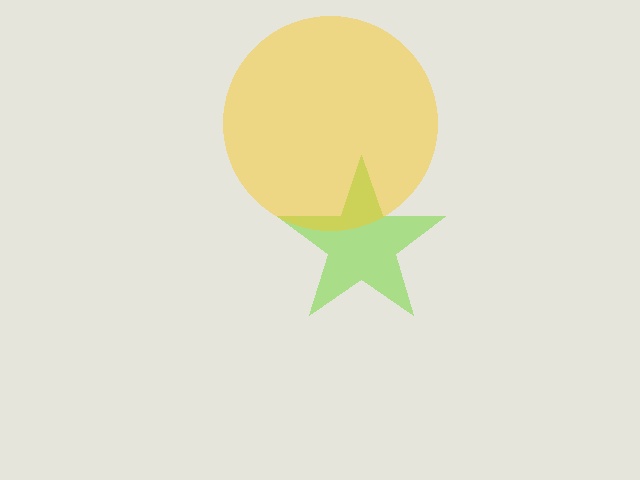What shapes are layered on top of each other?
The layered shapes are: a lime star, a yellow circle.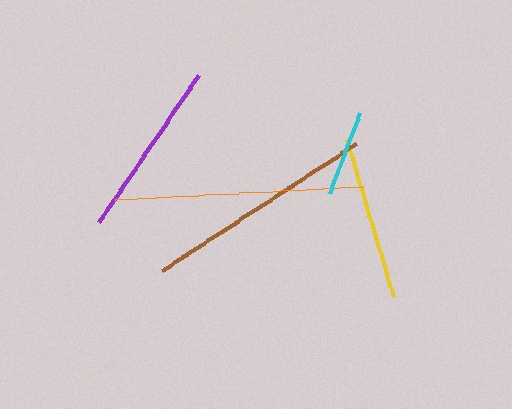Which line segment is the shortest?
The cyan line is the shortest at approximately 87 pixels.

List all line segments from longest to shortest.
From longest to shortest: orange, brown, purple, yellow, cyan.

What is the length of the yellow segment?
The yellow segment is approximately 163 pixels long.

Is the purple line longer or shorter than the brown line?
The brown line is longer than the purple line.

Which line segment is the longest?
The orange line is the longest at approximately 248 pixels.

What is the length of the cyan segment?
The cyan segment is approximately 87 pixels long.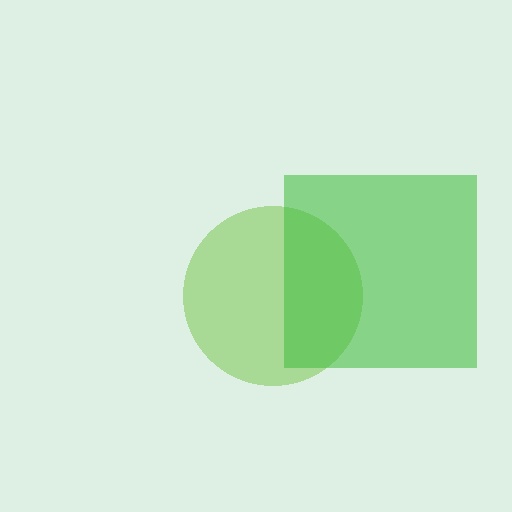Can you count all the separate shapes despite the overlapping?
Yes, there are 2 separate shapes.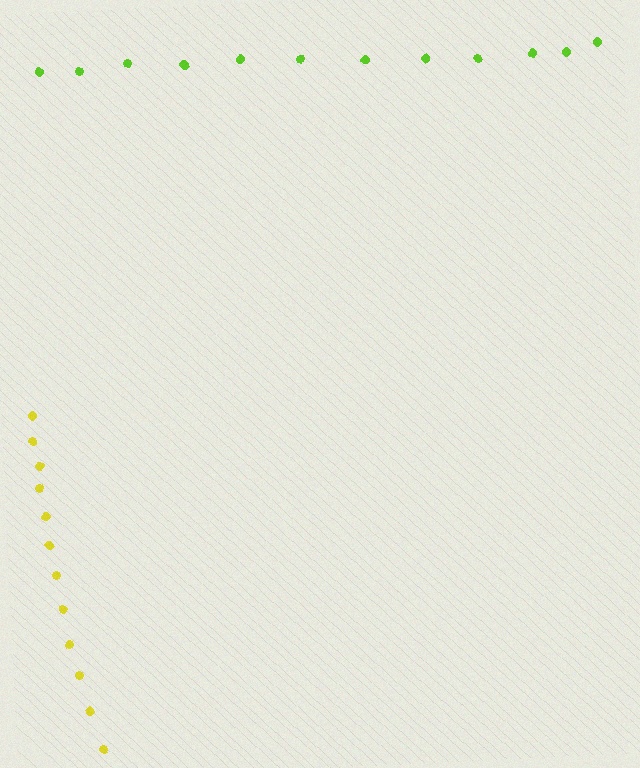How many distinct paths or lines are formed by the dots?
There are 2 distinct paths.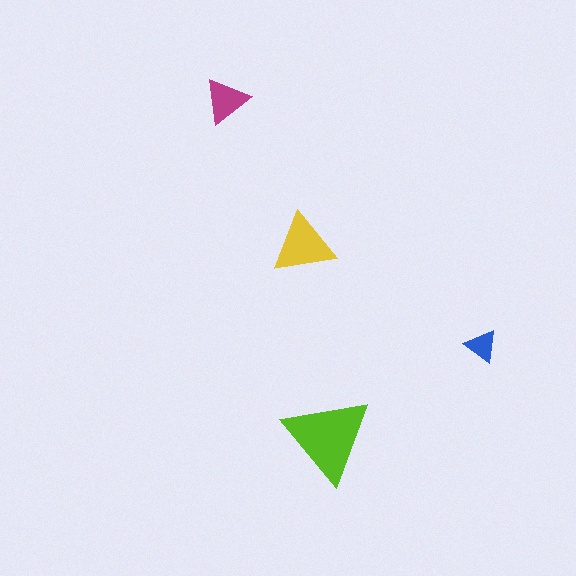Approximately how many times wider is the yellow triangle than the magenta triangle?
About 1.5 times wider.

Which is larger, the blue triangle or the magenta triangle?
The magenta one.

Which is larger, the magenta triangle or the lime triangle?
The lime one.